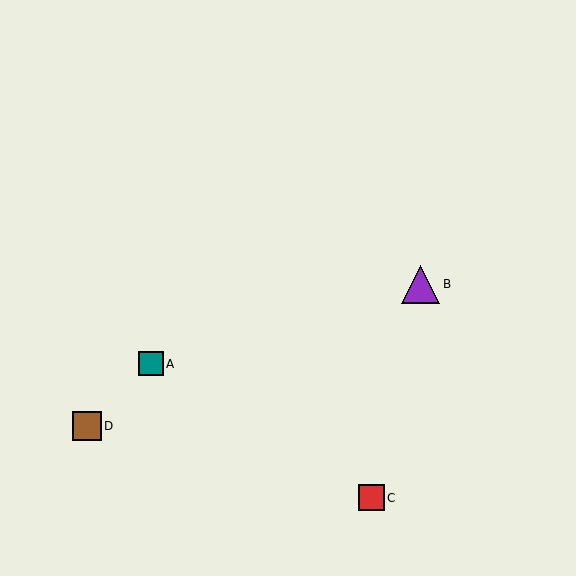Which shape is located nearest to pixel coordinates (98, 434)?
The brown square (labeled D) at (87, 426) is nearest to that location.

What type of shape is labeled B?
Shape B is a purple triangle.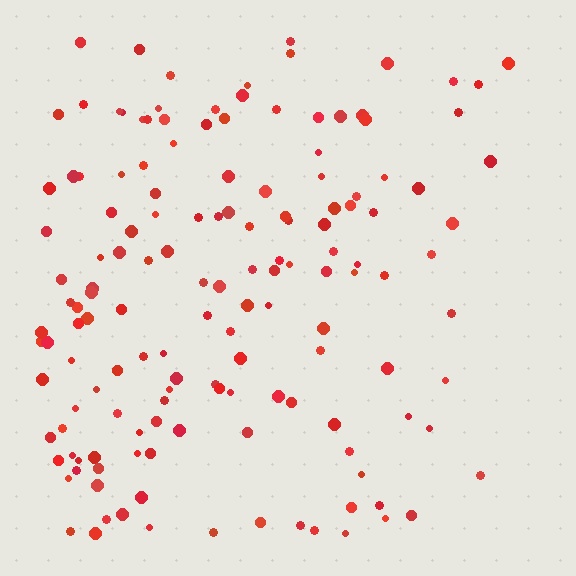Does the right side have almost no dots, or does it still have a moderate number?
Still a moderate number, just noticeably fewer than the left.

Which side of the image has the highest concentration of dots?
The left.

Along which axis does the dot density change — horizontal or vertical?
Horizontal.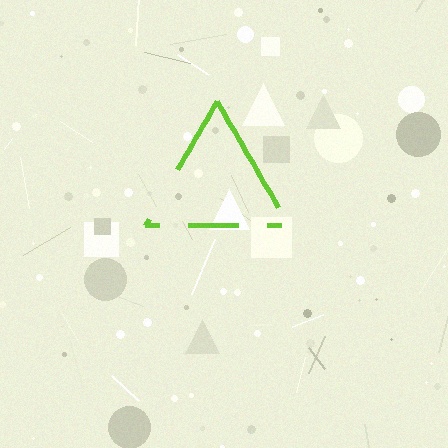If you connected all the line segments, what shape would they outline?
They would outline a triangle.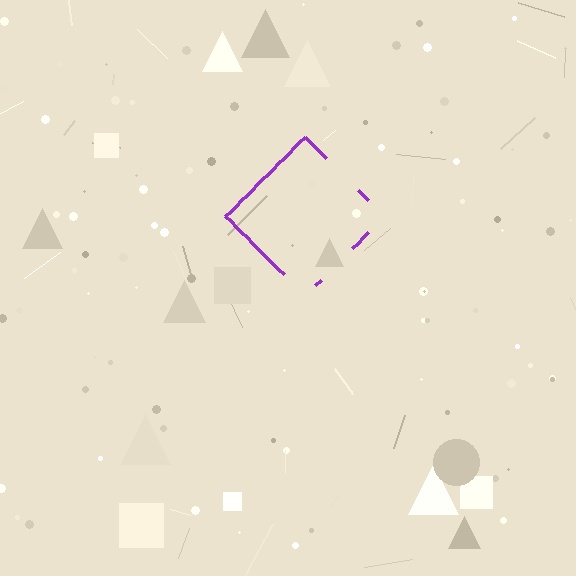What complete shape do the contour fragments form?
The contour fragments form a diamond.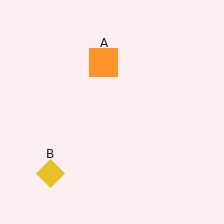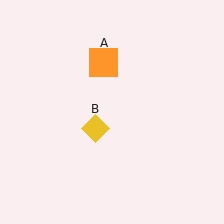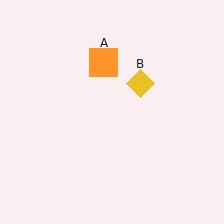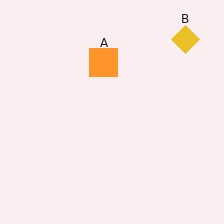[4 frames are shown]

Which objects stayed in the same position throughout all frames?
Orange square (object A) remained stationary.